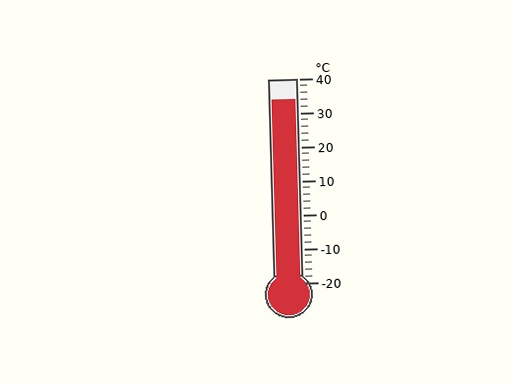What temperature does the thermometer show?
The thermometer shows approximately 34°C.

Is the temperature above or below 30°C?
The temperature is above 30°C.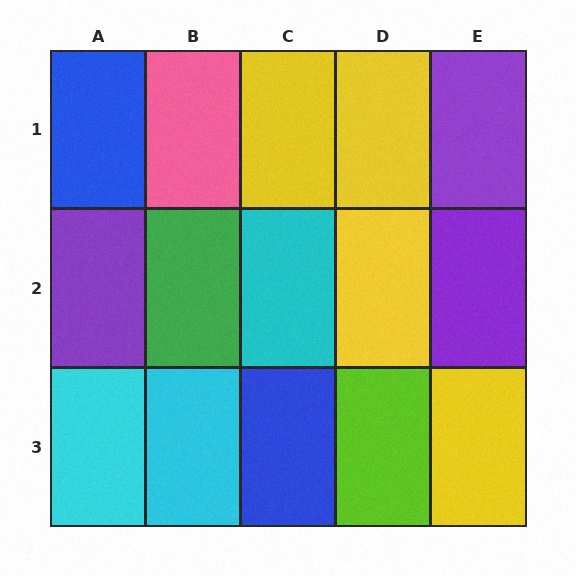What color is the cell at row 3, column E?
Yellow.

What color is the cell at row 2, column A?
Purple.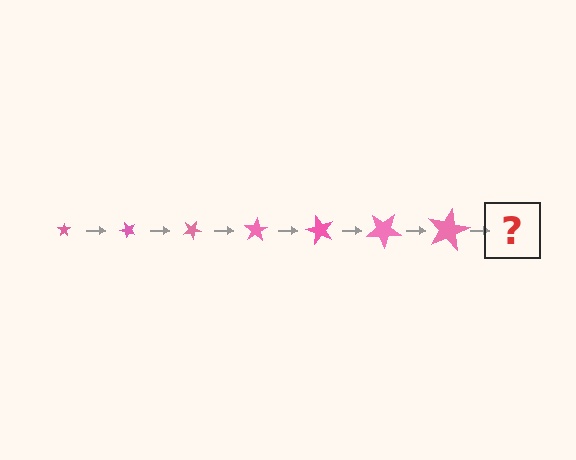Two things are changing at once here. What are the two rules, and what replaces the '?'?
The two rules are that the star grows larger each step and it rotates 50 degrees each step. The '?' should be a star, larger than the previous one and rotated 350 degrees from the start.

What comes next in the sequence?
The next element should be a star, larger than the previous one and rotated 350 degrees from the start.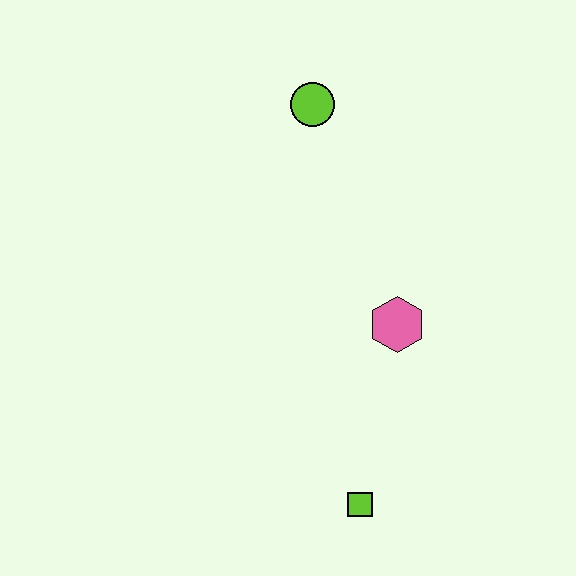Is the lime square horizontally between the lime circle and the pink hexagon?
Yes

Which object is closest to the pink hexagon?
The lime square is closest to the pink hexagon.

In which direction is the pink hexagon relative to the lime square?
The pink hexagon is above the lime square.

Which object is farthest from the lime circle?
The lime square is farthest from the lime circle.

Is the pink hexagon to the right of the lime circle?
Yes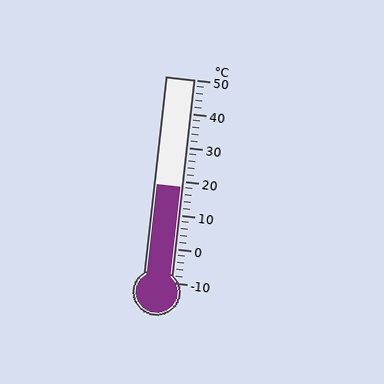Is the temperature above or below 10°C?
The temperature is above 10°C.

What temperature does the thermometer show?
The thermometer shows approximately 18°C.